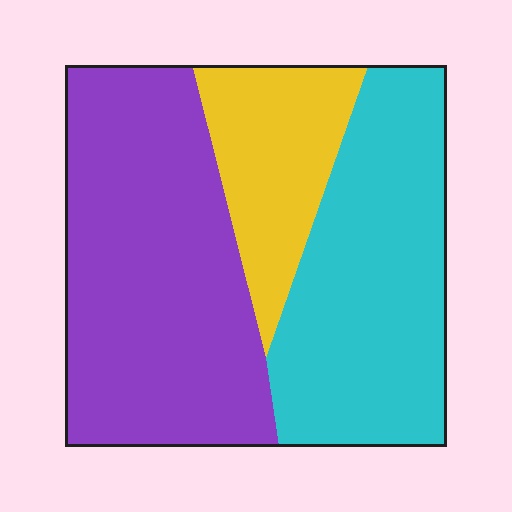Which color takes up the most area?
Purple, at roughly 45%.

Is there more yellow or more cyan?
Cyan.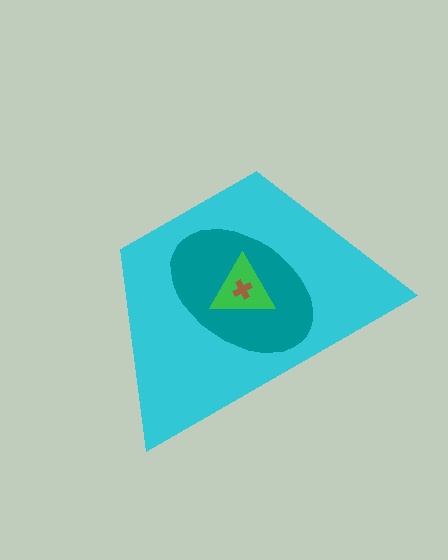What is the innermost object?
The brown cross.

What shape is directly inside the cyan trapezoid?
The teal ellipse.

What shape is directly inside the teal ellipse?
The green triangle.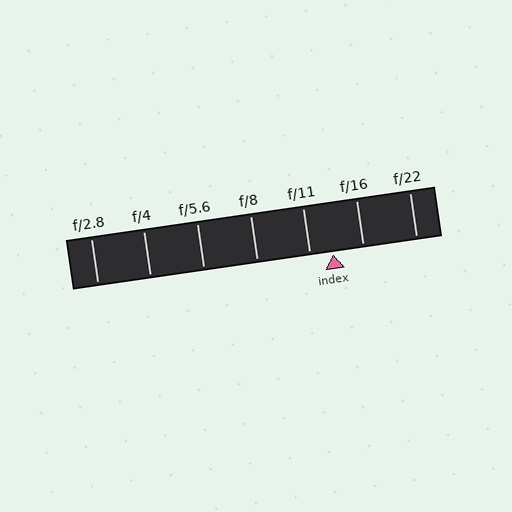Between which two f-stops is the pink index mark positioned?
The index mark is between f/11 and f/16.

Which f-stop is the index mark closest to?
The index mark is closest to f/11.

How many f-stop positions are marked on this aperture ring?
There are 7 f-stop positions marked.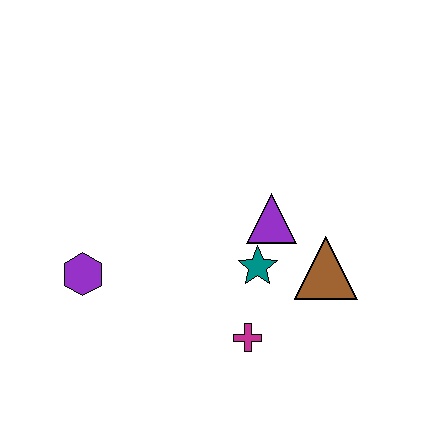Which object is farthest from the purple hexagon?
The brown triangle is farthest from the purple hexagon.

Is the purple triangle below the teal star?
No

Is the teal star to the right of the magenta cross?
Yes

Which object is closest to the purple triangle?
The teal star is closest to the purple triangle.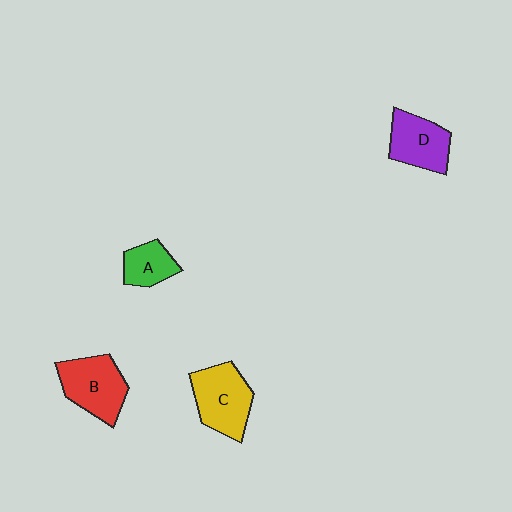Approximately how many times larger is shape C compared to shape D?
Approximately 1.2 times.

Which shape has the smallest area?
Shape A (green).